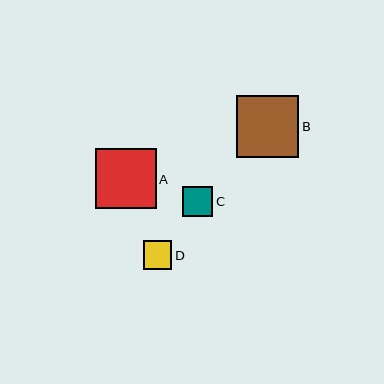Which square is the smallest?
Square D is the smallest with a size of approximately 29 pixels.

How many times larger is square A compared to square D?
Square A is approximately 2.1 times the size of square D.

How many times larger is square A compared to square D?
Square A is approximately 2.1 times the size of square D.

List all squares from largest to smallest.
From largest to smallest: B, A, C, D.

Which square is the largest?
Square B is the largest with a size of approximately 63 pixels.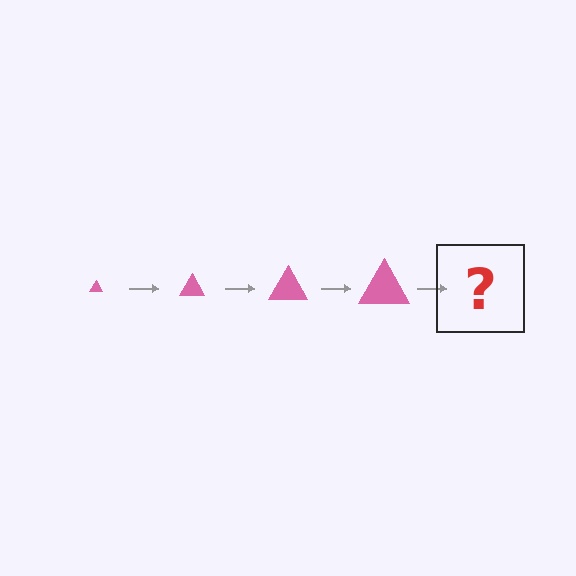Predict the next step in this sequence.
The next step is a pink triangle, larger than the previous one.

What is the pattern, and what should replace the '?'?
The pattern is that the triangle gets progressively larger each step. The '?' should be a pink triangle, larger than the previous one.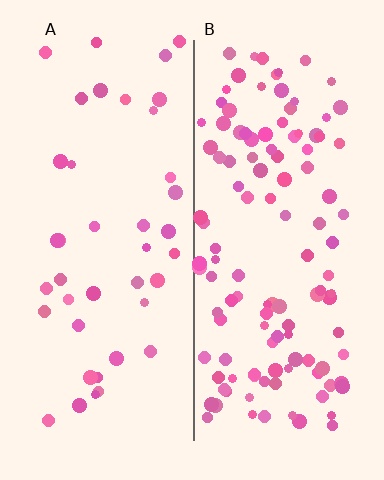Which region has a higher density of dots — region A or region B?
B (the right).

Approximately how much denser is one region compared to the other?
Approximately 2.9× — region B over region A.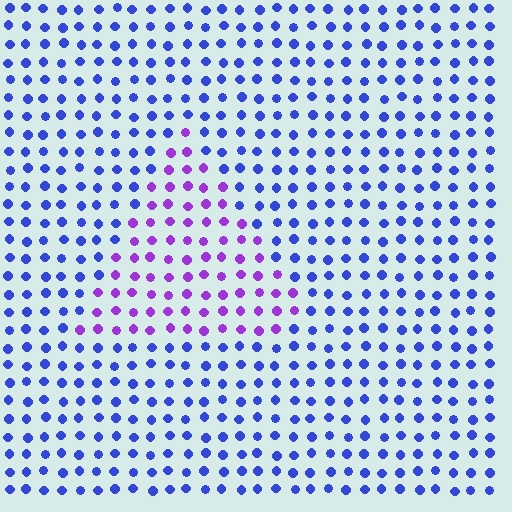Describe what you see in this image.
The image is filled with small blue elements in a uniform arrangement. A triangle-shaped region is visible where the elements are tinted to a slightly different hue, forming a subtle color boundary.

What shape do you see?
I see a triangle.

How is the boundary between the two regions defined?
The boundary is defined purely by a slight shift in hue (about 47 degrees). Spacing, size, and orientation are identical on both sides.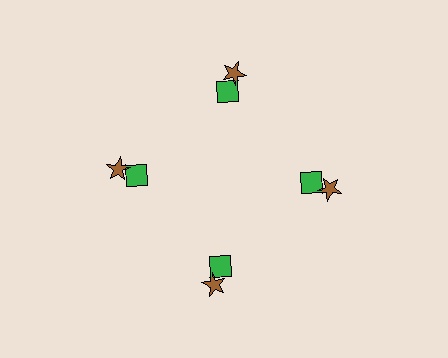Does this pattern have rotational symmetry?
Yes, this pattern has 4-fold rotational symmetry. It looks the same after rotating 90 degrees around the center.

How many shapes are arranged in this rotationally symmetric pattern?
There are 8 shapes, arranged in 4 groups of 2.